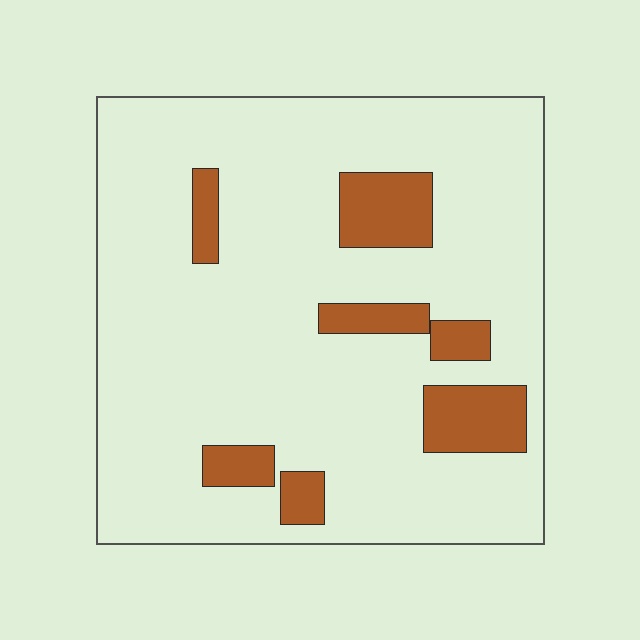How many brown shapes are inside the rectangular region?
7.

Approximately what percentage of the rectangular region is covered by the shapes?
Approximately 15%.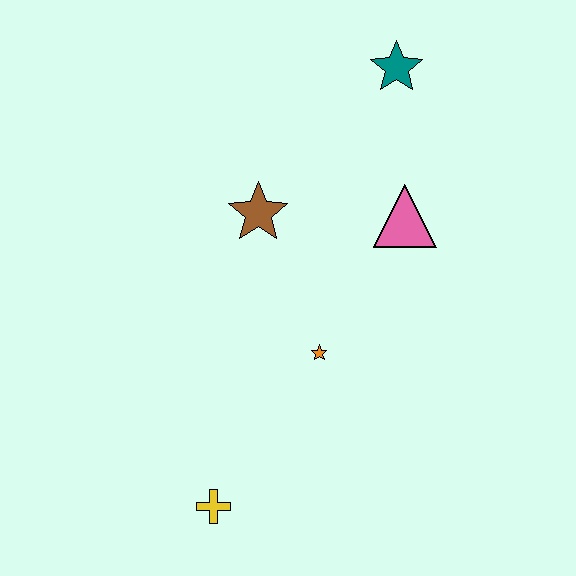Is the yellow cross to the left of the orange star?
Yes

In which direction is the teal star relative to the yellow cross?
The teal star is above the yellow cross.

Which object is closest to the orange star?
The brown star is closest to the orange star.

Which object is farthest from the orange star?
The teal star is farthest from the orange star.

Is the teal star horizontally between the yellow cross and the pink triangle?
Yes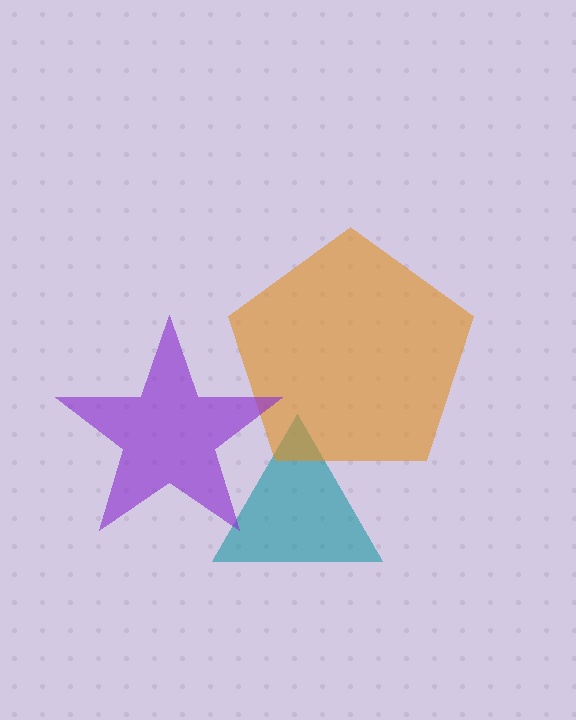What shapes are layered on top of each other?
The layered shapes are: a teal triangle, an orange pentagon, a purple star.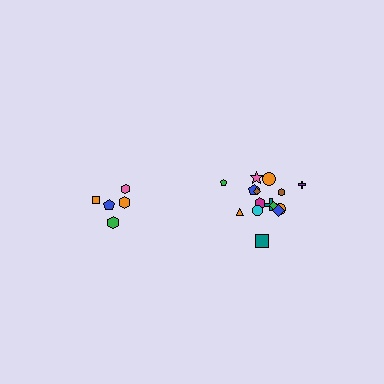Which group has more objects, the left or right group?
The right group.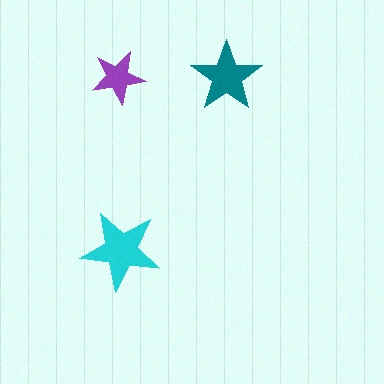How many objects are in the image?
There are 3 objects in the image.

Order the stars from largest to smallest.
the cyan one, the teal one, the purple one.